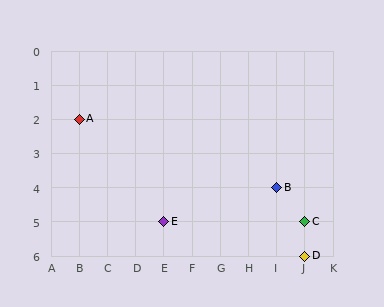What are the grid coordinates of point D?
Point D is at grid coordinates (J, 6).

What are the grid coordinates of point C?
Point C is at grid coordinates (J, 5).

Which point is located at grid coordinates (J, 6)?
Point D is at (J, 6).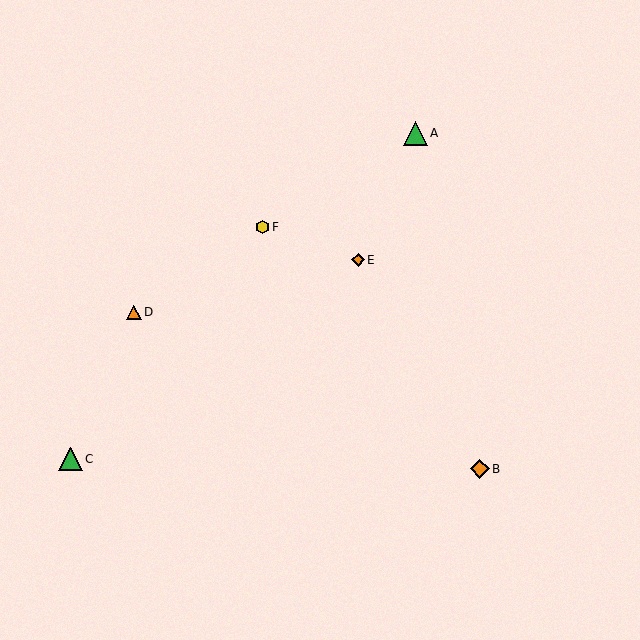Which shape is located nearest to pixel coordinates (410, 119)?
The green triangle (labeled A) at (415, 133) is nearest to that location.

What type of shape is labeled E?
Shape E is an orange diamond.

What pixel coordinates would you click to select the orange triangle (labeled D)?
Click at (134, 312) to select the orange triangle D.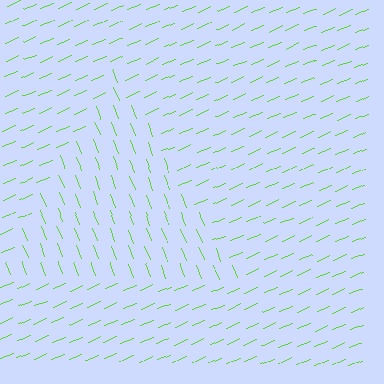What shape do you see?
I see a triangle.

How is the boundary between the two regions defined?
The boundary is defined purely by a change in line orientation (approximately 87 degrees difference). All lines are the same color and thickness.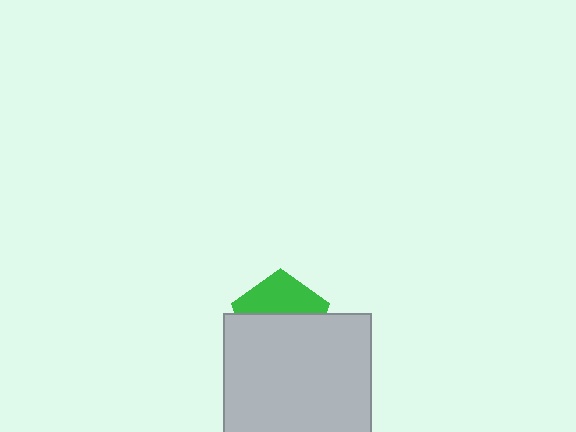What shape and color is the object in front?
The object in front is a light gray square.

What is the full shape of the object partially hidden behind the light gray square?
The partially hidden object is a green pentagon.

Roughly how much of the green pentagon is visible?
A small part of it is visible (roughly 42%).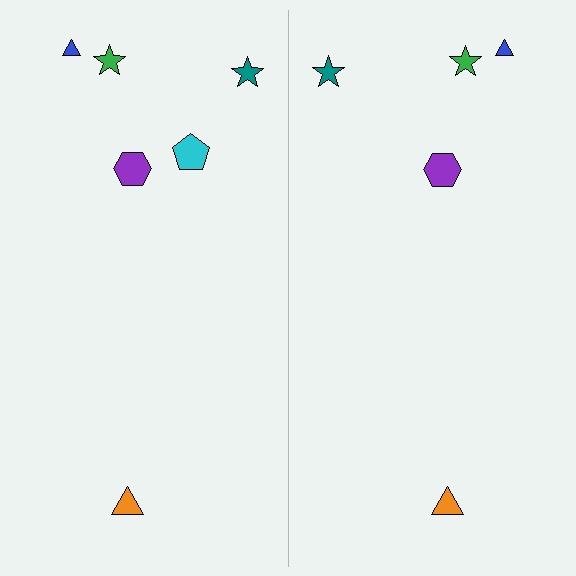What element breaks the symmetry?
A cyan pentagon is missing from the right side.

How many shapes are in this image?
There are 11 shapes in this image.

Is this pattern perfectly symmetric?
No, the pattern is not perfectly symmetric. A cyan pentagon is missing from the right side.